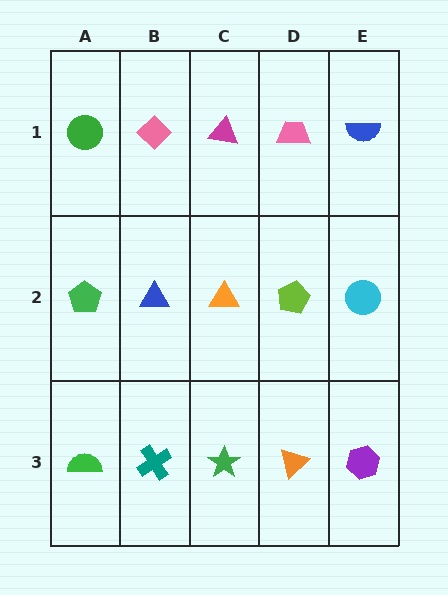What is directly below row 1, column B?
A blue triangle.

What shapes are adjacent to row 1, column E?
A cyan circle (row 2, column E), a pink trapezoid (row 1, column D).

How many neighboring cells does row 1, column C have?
3.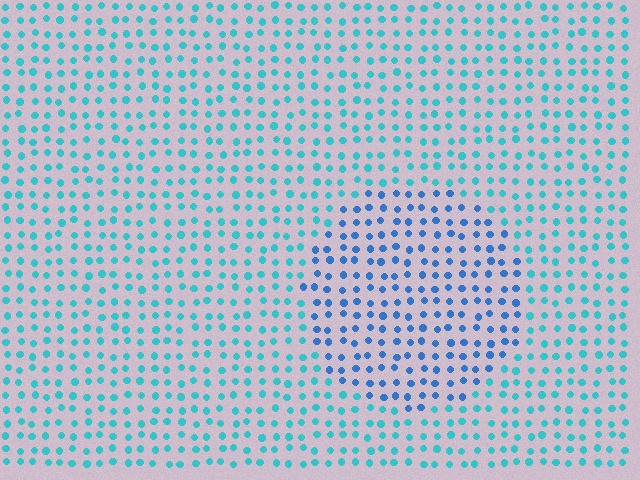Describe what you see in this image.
The image is filled with small cyan elements in a uniform arrangement. A circle-shaped region is visible where the elements are tinted to a slightly different hue, forming a subtle color boundary.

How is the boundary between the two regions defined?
The boundary is defined purely by a slight shift in hue (about 32 degrees). Spacing, size, and orientation are identical on both sides.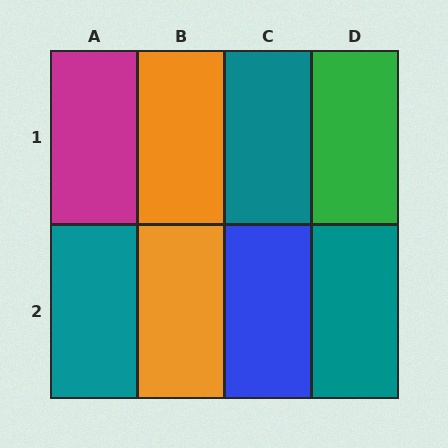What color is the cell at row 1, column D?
Green.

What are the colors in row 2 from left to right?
Teal, orange, blue, teal.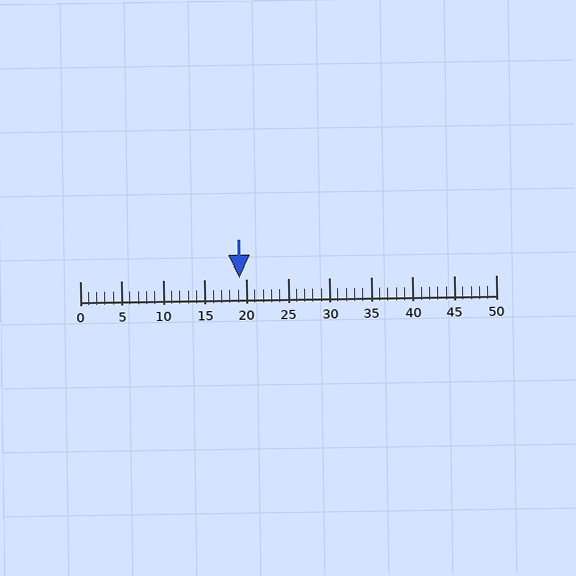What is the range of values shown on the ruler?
The ruler shows values from 0 to 50.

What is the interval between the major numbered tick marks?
The major tick marks are spaced 5 units apart.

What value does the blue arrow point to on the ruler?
The blue arrow points to approximately 19.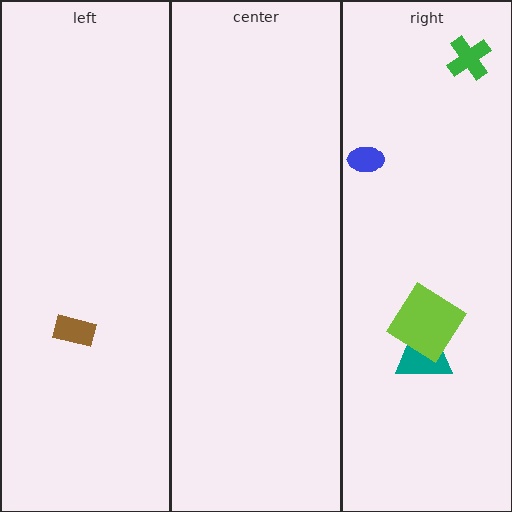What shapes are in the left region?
The brown rectangle.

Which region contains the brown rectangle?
The left region.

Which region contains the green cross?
The right region.